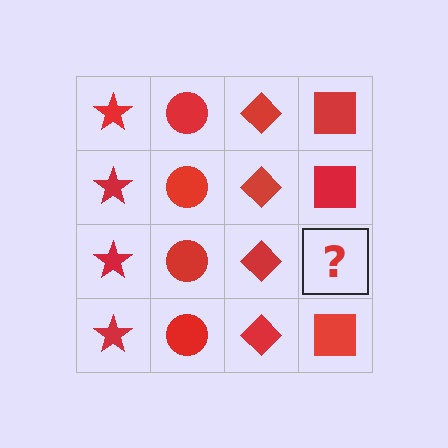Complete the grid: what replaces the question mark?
The question mark should be replaced with a red square.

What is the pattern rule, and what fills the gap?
The rule is that each column has a consistent shape. The gap should be filled with a red square.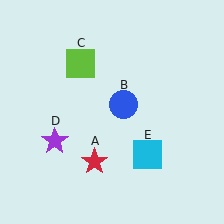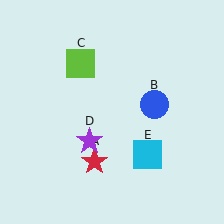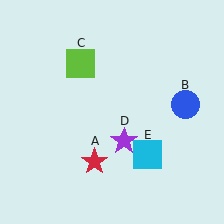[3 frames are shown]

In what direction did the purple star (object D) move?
The purple star (object D) moved right.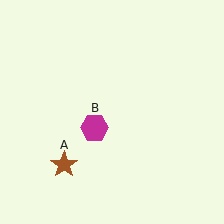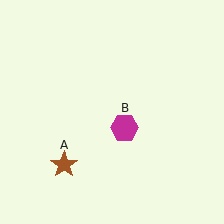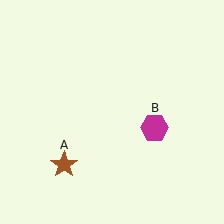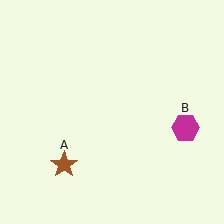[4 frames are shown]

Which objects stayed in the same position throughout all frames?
Brown star (object A) remained stationary.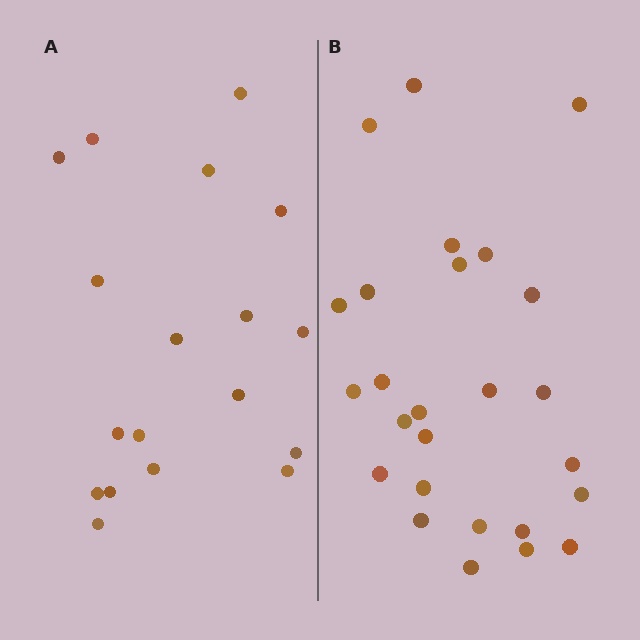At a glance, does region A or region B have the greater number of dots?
Region B (the right region) has more dots.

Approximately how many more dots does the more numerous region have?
Region B has roughly 8 or so more dots than region A.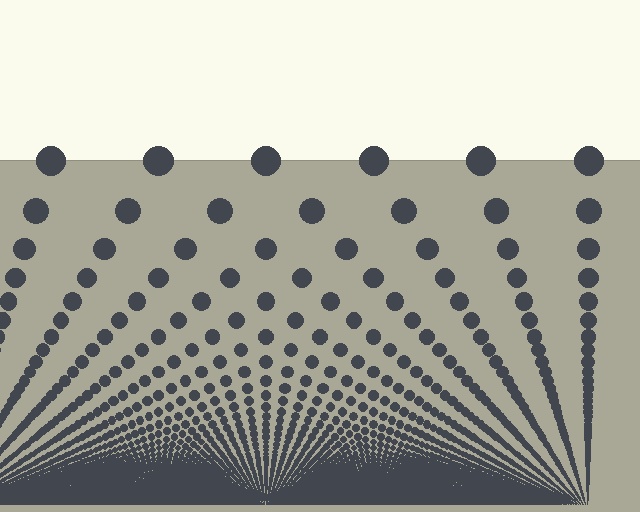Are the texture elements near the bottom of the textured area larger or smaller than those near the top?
Smaller. The gradient is inverted — elements near the bottom are smaller and denser.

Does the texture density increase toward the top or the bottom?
Density increases toward the bottom.